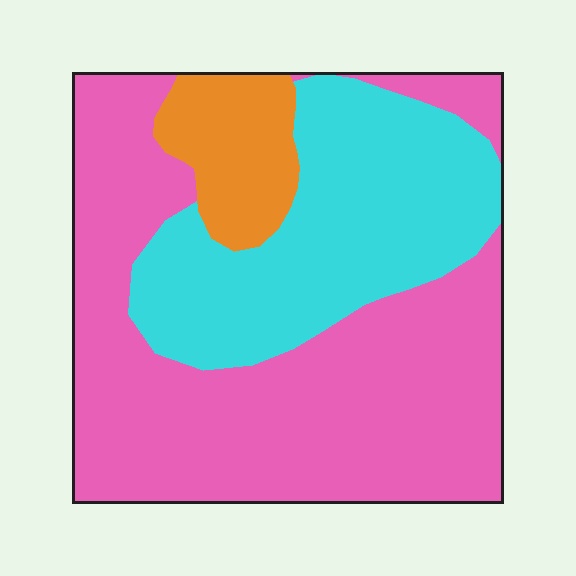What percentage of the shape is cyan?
Cyan takes up between a quarter and a half of the shape.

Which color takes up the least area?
Orange, at roughly 10%.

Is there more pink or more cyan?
Pink.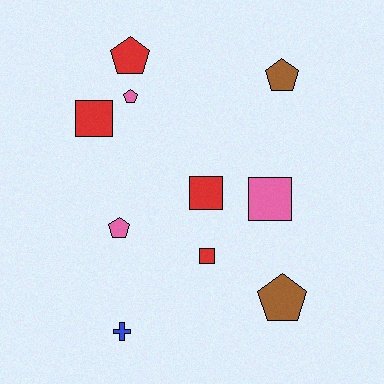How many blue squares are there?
There are no blue squares.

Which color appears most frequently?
Red, with 4 objects.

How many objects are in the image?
There are 10 objects.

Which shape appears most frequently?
Pentagon, with 5 objects.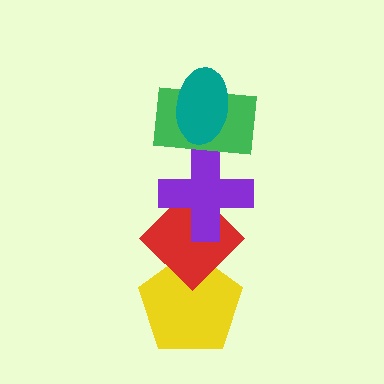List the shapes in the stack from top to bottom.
From top to bottom: the teal ellipse, the green rectangle, the purple cross, the red diamond, the yellow pentagon.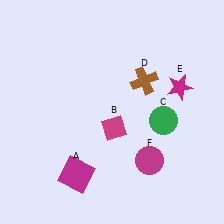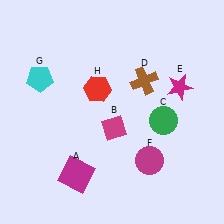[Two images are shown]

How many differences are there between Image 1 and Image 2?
There are 2 differences between the two images.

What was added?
A cyan pentagon (G), a red hexagon (H) were added in Image 2.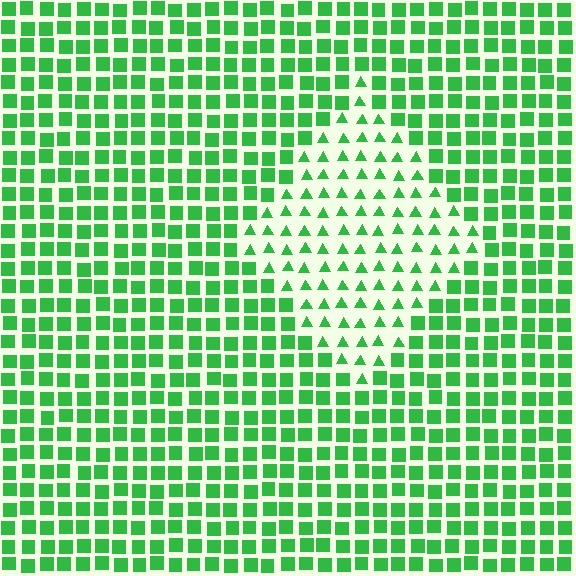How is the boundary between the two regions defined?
The boundary is defined by a change in element shape: triangles inside vs. squares outside. All elements share the same color and spacing.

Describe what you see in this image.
The image is filled with small green elements arranged in a uniform grid. A diamond-shaped region contains triangles, while the surrounding area contains squares. The boundary is defined purely by the change in element shape.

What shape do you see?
I see a diamond.